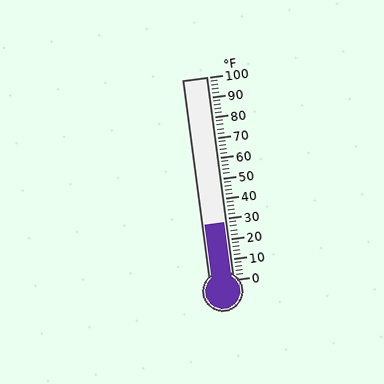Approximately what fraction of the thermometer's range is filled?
The thermometer is filled to approximately 30% of its range.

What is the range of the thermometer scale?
The thermometer scale ranges from 0°F to 100°F.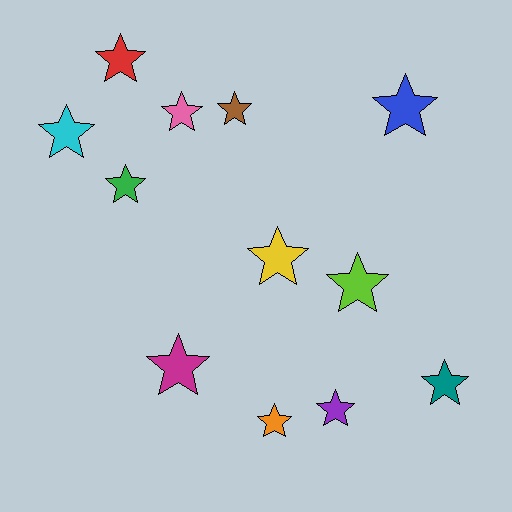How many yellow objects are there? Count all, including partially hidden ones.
There is 1 yellow object.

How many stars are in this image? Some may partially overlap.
There are 12 stars.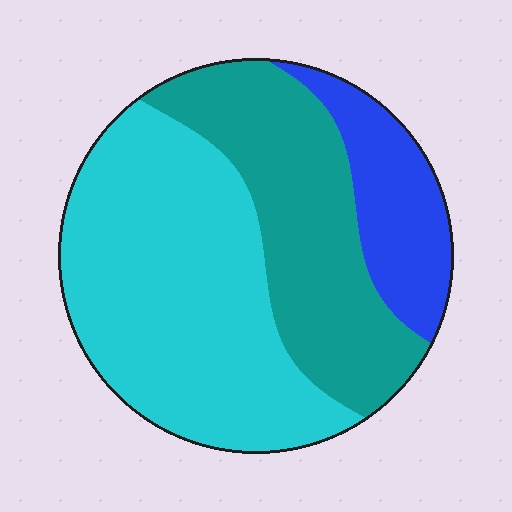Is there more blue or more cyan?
Cyan.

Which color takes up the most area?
Cyan, at roughly 50%.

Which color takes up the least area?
Blue, at roughly 15%.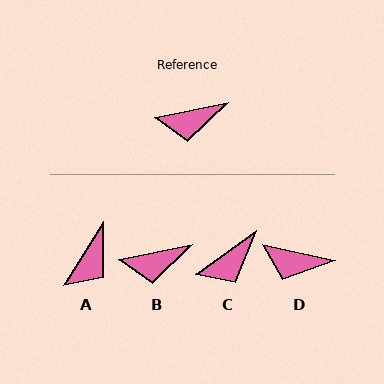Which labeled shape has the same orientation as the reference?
B.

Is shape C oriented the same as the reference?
No, it is off by about 24 degrees.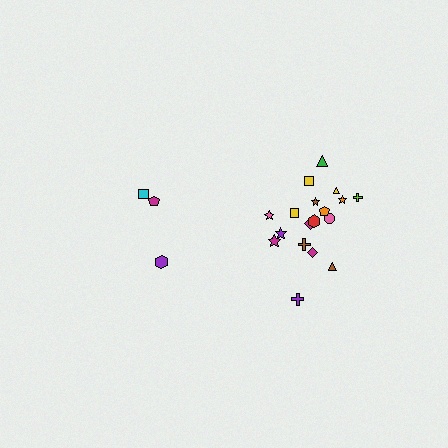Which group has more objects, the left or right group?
The right group.